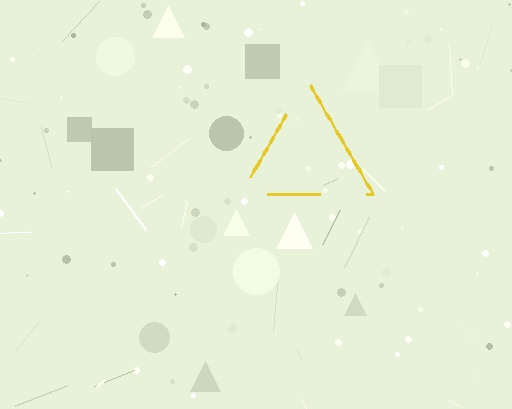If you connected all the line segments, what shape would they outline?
They would outline a triangle.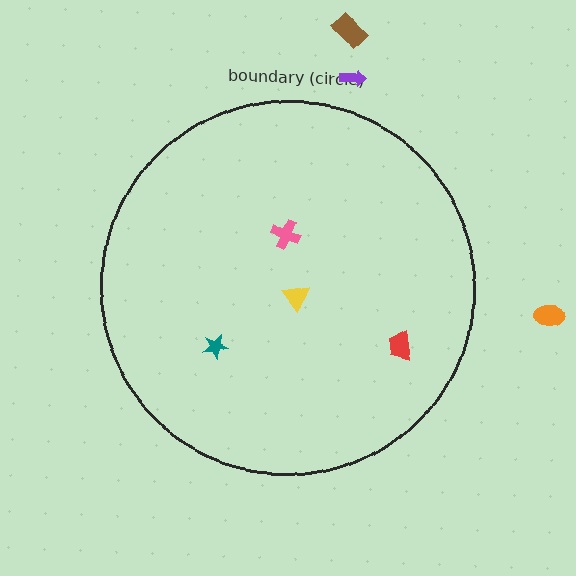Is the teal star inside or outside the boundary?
Inside.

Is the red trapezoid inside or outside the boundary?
Inside.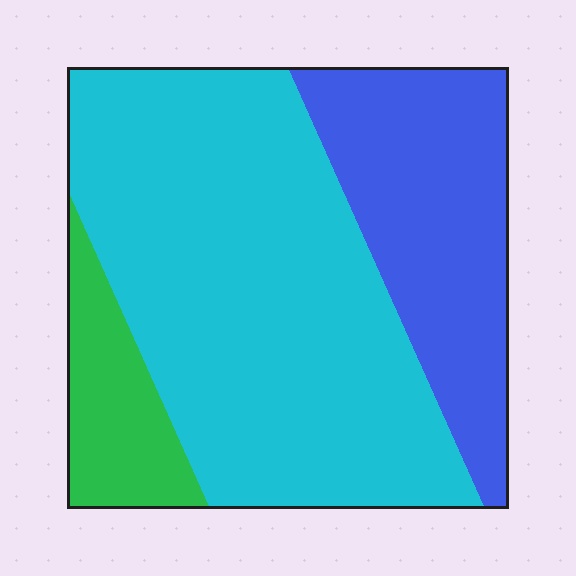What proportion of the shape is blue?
Blue covers 28% of the shape.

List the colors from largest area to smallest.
From largest to smallest: cyan, blue, green.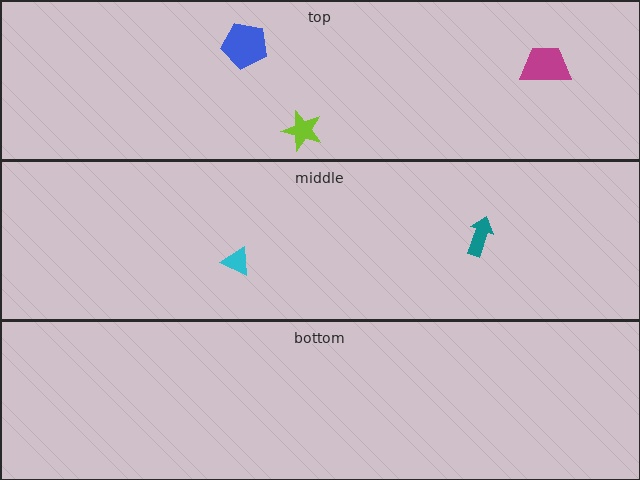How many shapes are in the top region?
3.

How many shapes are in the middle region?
2.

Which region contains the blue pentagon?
The top region.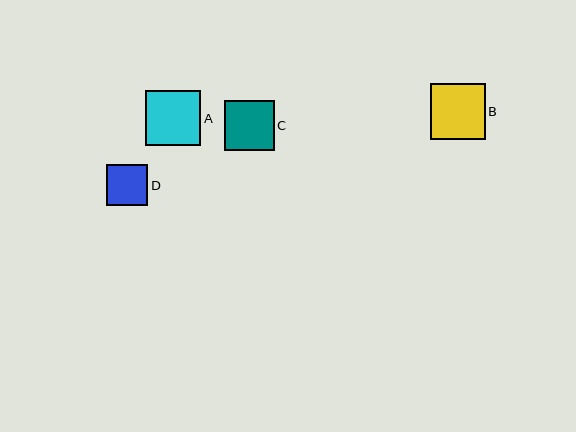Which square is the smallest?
Square D is the smallest with a size of approximately 41 pixels.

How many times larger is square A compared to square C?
Square A is approximately 1.1 times the size of square C.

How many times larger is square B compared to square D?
Square B is approximately 1.3 times the size of square D.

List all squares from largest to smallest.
From largest to smallest: B, A, C, D.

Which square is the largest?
Square B is the largest with a size of approximately 55 pixels.